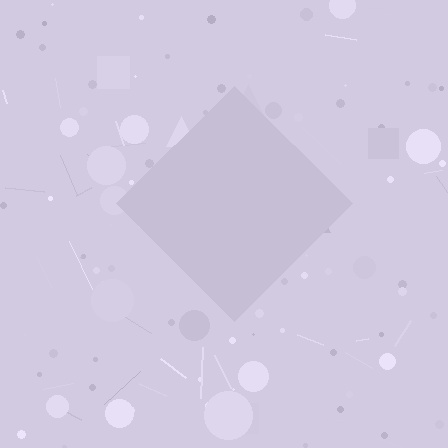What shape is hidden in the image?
A diamond is hidden in the image.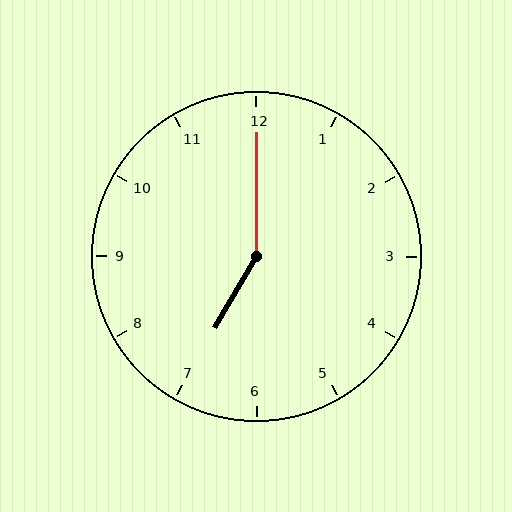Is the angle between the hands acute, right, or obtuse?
It is obtuse.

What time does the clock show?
7:00.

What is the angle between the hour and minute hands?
Approximately 150 degrees.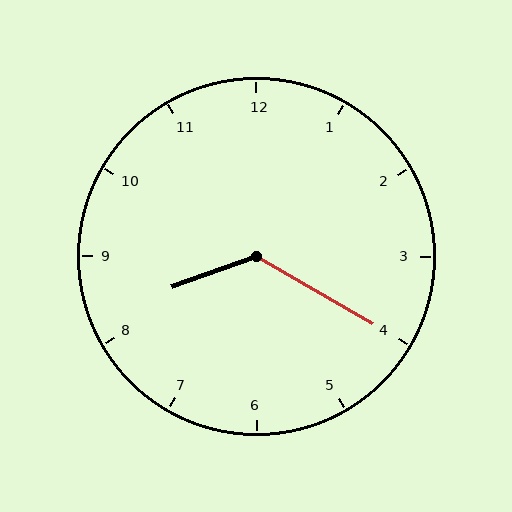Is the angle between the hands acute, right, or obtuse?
It is obtuse.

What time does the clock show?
8:20.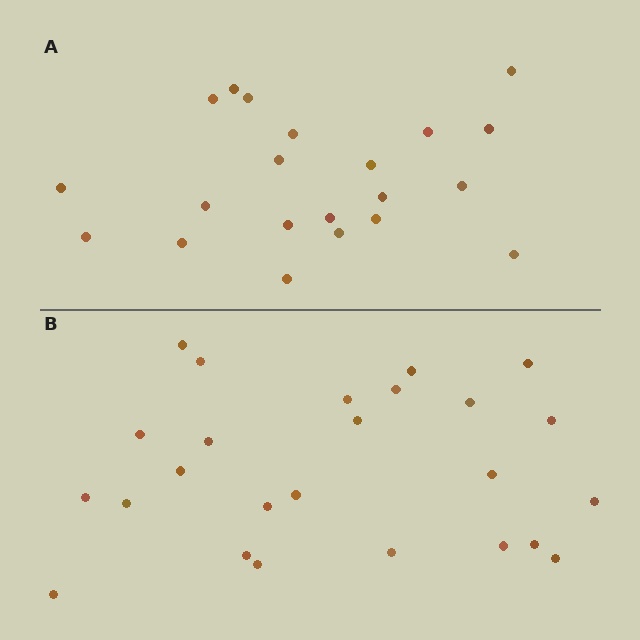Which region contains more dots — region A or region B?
Region B (the bottom region) has more dots.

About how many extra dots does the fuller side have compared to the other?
Region B has about 4 more dots than region A.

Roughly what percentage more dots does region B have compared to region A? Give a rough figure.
About 20% more.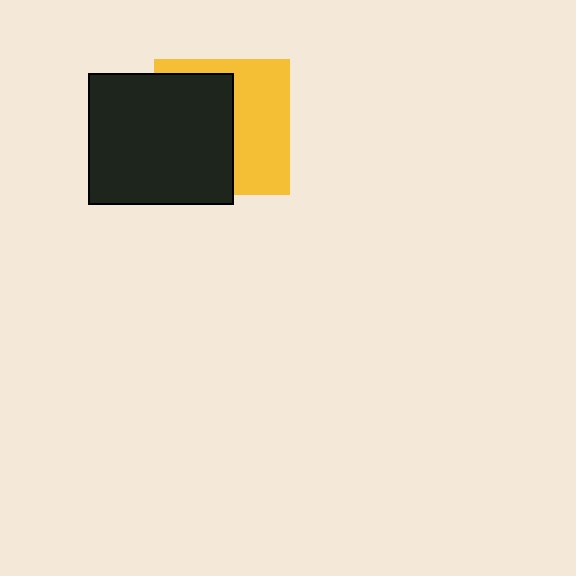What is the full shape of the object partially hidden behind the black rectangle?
The partially hidden object is a yellow square.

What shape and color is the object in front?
The object in front is a black rectangle.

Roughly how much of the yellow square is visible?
About half of it is visible (roughly 47%).